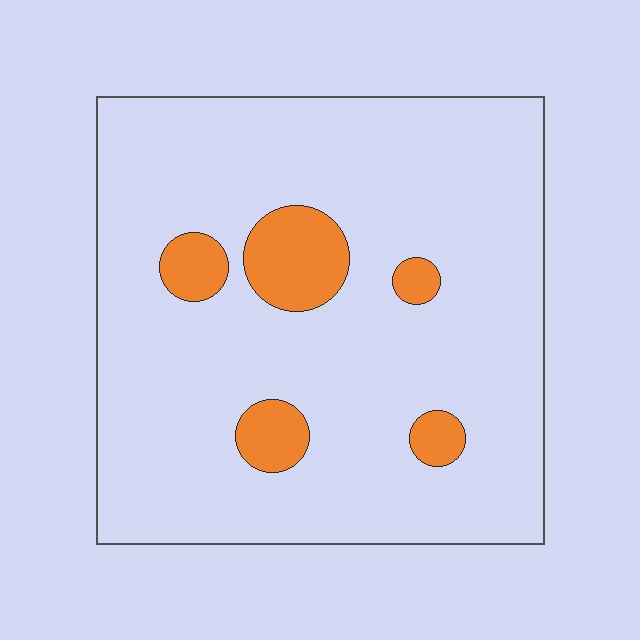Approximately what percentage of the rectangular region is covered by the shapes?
Approximately 10%.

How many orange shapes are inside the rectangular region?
5.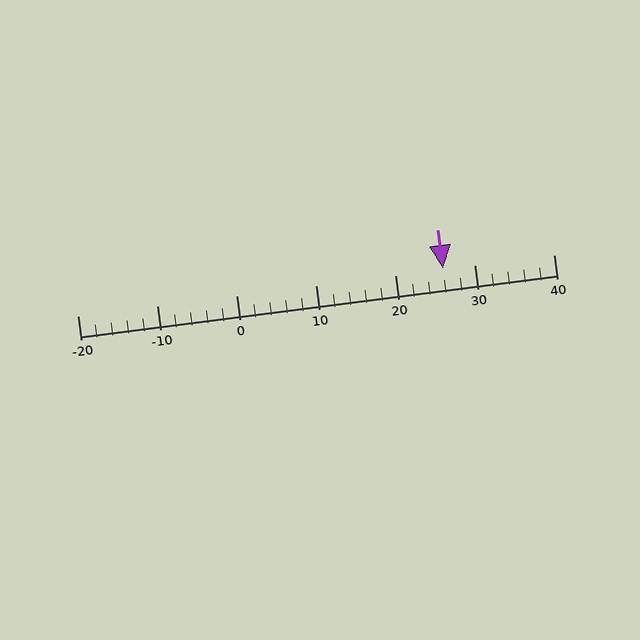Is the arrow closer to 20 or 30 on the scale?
The arrow is closer to 30.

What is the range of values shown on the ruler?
The ruler shows values from -20 to 40.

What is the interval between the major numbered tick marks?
The major tick marks are spaced 10 units apart.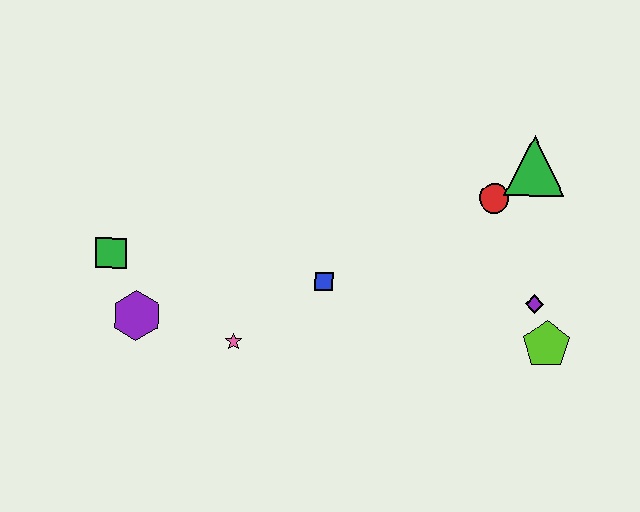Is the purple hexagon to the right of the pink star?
No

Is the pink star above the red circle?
No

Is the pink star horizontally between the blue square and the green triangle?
No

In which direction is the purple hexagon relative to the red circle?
The purple hexagon is to the left of the red circle.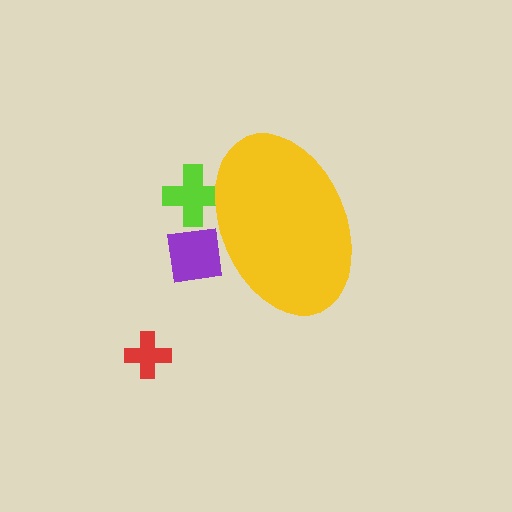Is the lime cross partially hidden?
Yes, the lime cross is partially hidden behind the yellow ellipse.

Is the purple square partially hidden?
Yes, the purple square is partially hidden behind the yellow ellipse.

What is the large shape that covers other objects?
A yellow ellipse.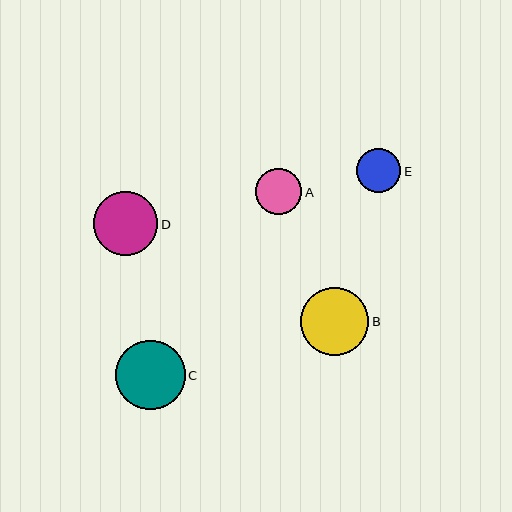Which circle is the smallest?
Circle E is the smallest with a size of approximately 44 pixels.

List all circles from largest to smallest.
From largest to smallest: C, B, D, A, E.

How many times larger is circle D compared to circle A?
Circle D is approximately 1.4 times the size of circle A.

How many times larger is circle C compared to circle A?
Circle C is approximately 1.5 times the size of circle A.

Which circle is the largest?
Circle C is the largest with a size of approximately 70 pixels.